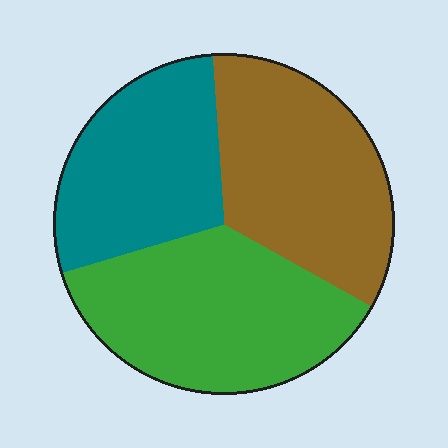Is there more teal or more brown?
Brown.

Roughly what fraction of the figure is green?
Green takes up between a third and a half of the figure.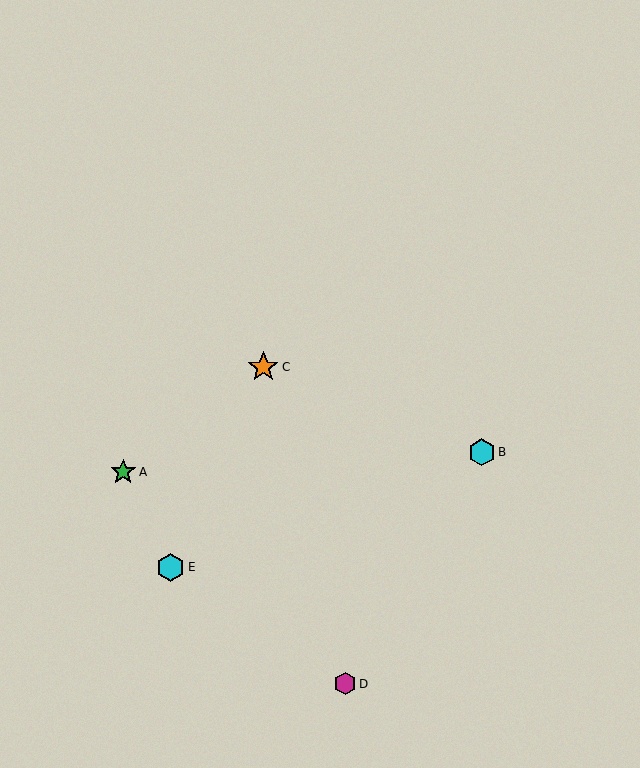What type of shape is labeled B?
Shape B is a cyan hexagon.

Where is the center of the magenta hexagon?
The center of the magenta hexagon is at (345, 684).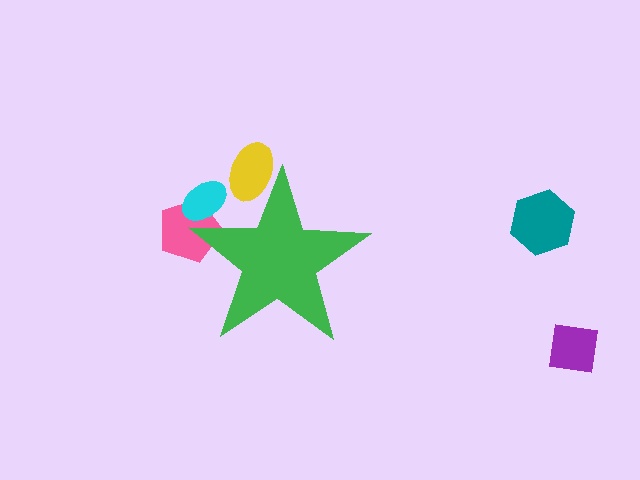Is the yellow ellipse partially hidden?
Yes, the yellow ellipse is partially hidden behind the green star.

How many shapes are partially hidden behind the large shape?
3 shapes are partially hidden.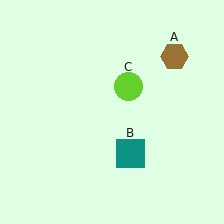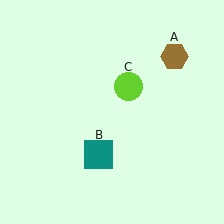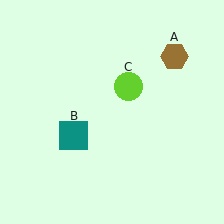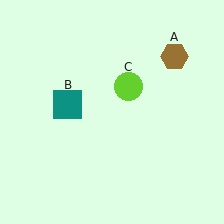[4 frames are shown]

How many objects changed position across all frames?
1 object changed position: teal square (object B).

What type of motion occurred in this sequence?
The teal square (object B) rotated clockwise around the center of the scene.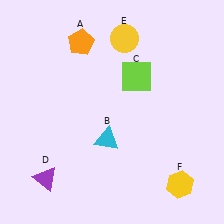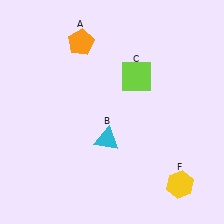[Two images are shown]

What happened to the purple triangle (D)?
The purple triangle (D) was removed in Image 2. It was in the bottom-left area of Image 1.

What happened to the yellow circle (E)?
The yellow circle (E) was removed in Image 2. It was in the top-right area of Image 1.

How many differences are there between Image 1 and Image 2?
There are 2 differences between the two images.